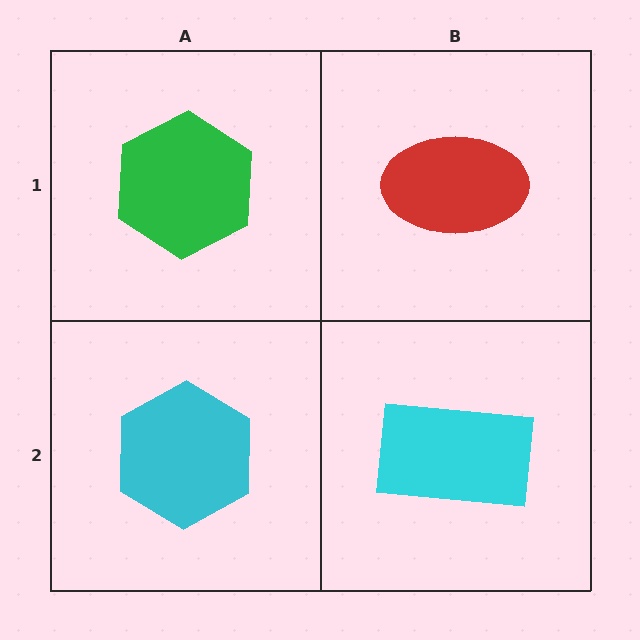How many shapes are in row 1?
2 shapes.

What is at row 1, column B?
A red ellipse.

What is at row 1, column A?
A green hexagon.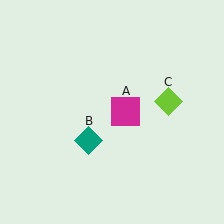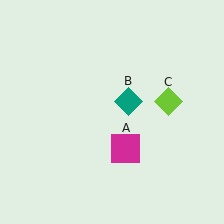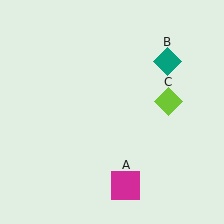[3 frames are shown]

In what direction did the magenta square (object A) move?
The magenta square (object A) moved down.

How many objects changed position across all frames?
2 objects changed position: magenta square (object A), teal diamond (object B).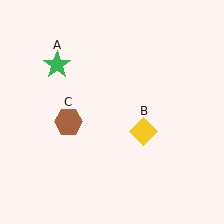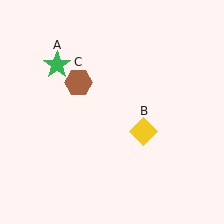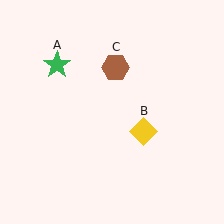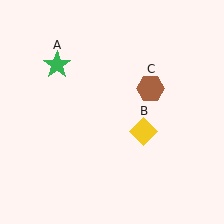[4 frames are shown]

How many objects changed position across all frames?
1 object changed position: brown hexagon (object C).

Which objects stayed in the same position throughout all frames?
Green star (object A) and yellow diamond (object B) remained stationary.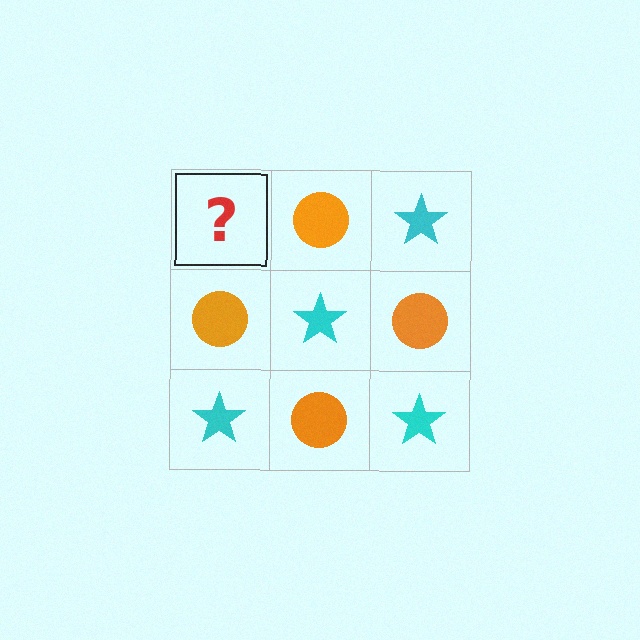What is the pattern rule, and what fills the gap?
The rule is that it alternates cyan star and orange circle in a checkerboard pattern. The gap should be filled with a cyan star.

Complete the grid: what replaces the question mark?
The question mark should be replaced with a cyan star.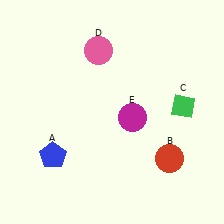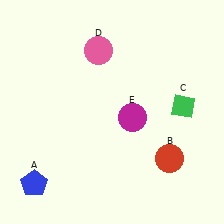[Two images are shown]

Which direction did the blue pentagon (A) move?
The blue pentagon (A) moved down.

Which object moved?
The blue pentagon (A) moved down.